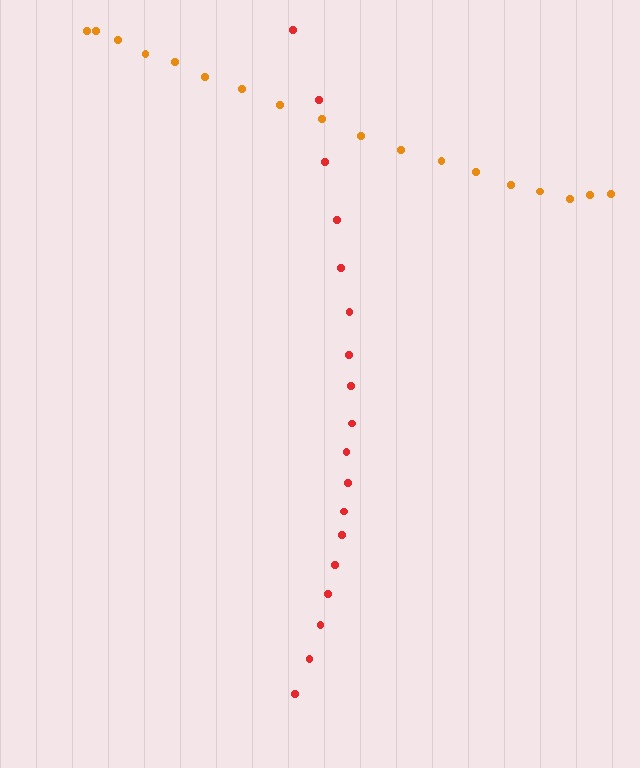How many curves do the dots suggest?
There are 2 distinct paths.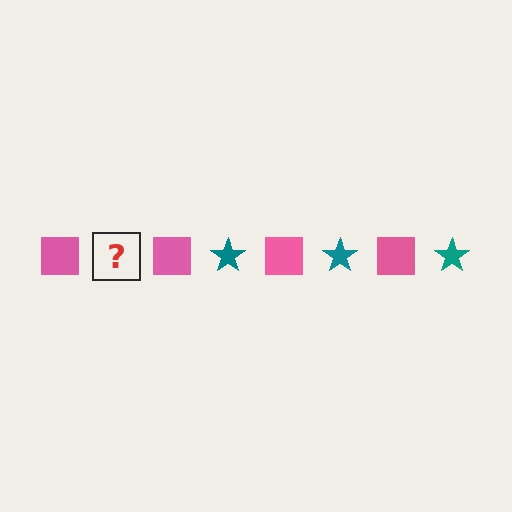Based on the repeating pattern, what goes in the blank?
The blank should be a teal star.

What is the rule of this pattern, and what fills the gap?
The rule is that the pattern alternates between pink square and teal star. The gap should be filled with a teal star.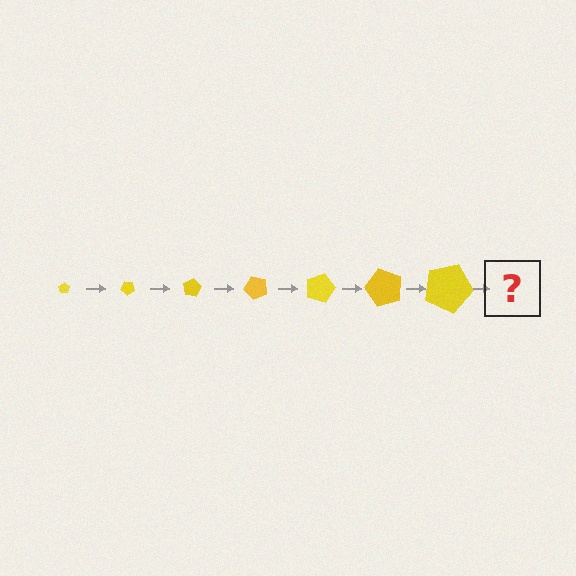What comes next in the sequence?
The next element should be a pentagon, larger than the previous one and rotated 280 degrees from the start.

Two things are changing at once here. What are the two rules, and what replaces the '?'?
The two rules are that the pentagon grows larger each step and it rotates 40 degrees each step. The '?' should be a pentagon, larger than the previous one and rotated 280 degrees from the start.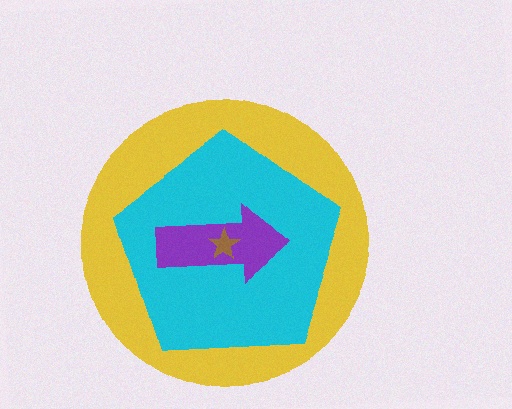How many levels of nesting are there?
4.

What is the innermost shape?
The brown star.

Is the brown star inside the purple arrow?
Yes.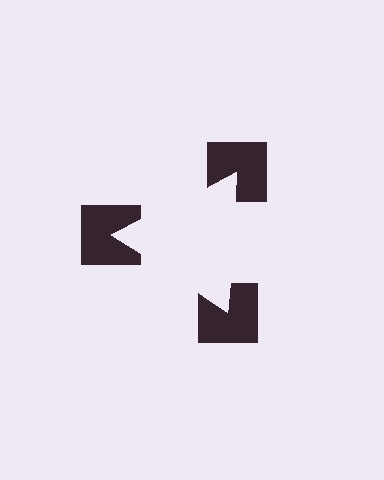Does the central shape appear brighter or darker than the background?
It typically appears slightly brighter than the background, even though no actual brightness change is drawn.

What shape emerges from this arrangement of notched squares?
An illusory triangle — its edges are inferred from the aligned wedge cuts in the notched squares, not physically drawn.